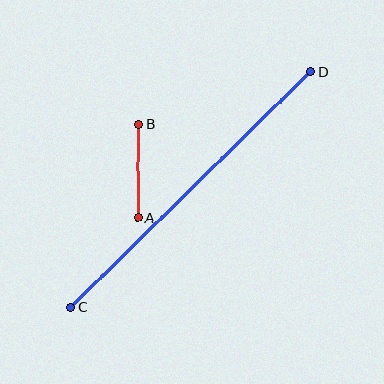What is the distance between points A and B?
The distance is approximately 93 pixels.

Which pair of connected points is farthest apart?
Points C and D are farthest apart.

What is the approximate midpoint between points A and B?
The midpoint is at approximately (138, 171) pixels.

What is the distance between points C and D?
The distance is approximately 336 pixels.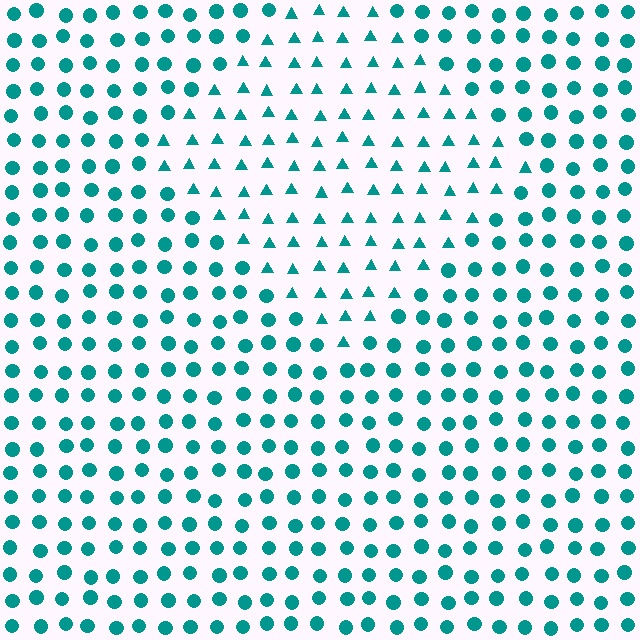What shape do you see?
I see a diamond.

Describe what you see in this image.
The image is filled with small teal elements arranged in a uniform grid. A diamond-shaped region contains triangles, while the surrounding area contains circles. The boundary is defined purely by the change in element shape.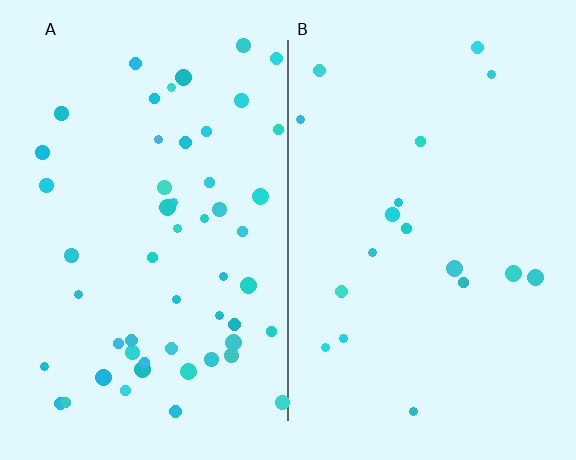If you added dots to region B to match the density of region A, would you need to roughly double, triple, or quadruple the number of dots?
Approximately triple.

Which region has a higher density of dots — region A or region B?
A (the left).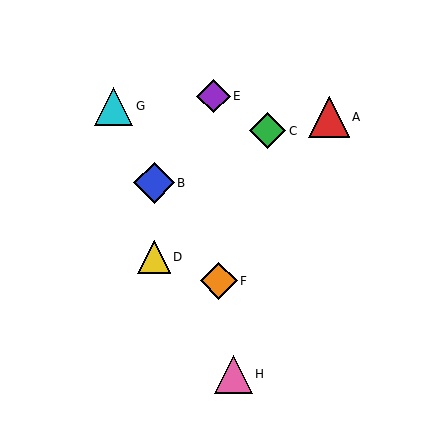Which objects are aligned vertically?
Objects B, D are aligned vertically.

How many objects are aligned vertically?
2 objects (B, D) are aligned vertically.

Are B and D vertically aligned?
Yes, both are at x≈154.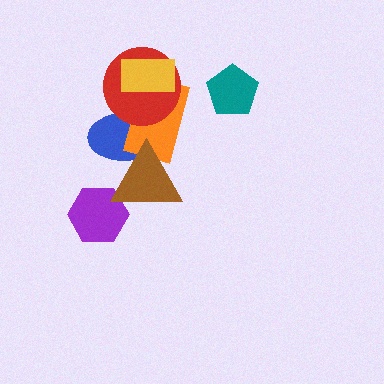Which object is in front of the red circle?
The yellow rectangle is in front of the red circle.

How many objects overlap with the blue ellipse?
3 objects overlap with the blue ellipse.